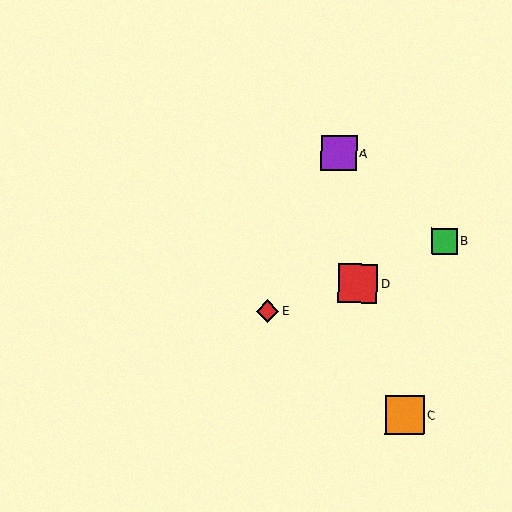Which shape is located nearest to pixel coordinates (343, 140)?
The purple square (labeled A) at (339, 153) is nearest to that location.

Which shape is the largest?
The red square (labeled D) is the largest.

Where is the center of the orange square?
The center of the orange square is at (404, 415).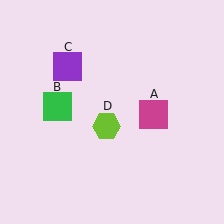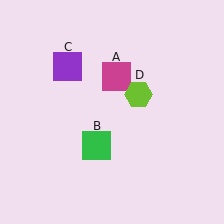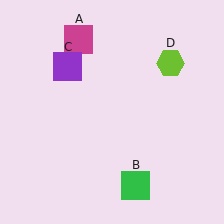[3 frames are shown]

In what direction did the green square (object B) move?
The green square (object B) moved down and to the right.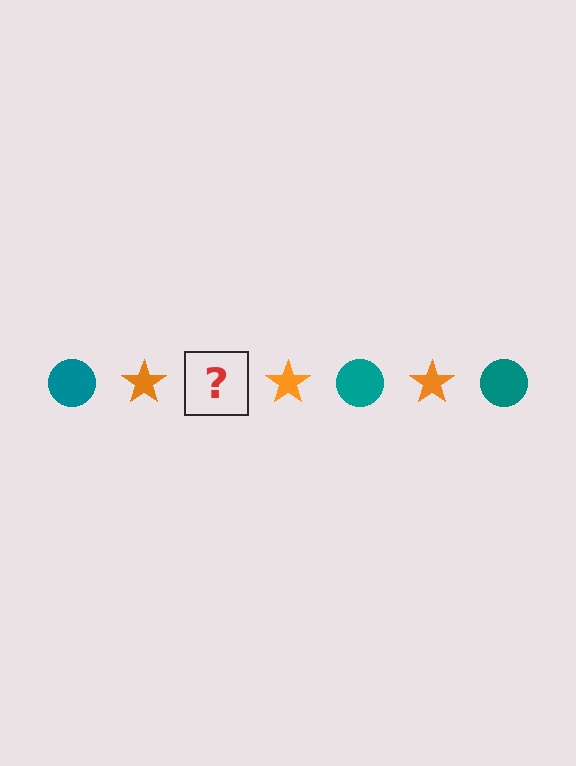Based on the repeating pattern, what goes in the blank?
The blank should be a teal circle.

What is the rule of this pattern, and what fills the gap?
The rule is that the pattern alternates between teal circle and orange star. The gap should be filled with a teal circle.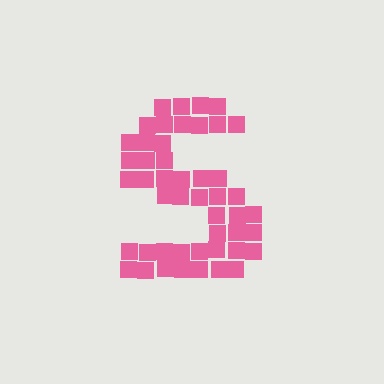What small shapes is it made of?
It is made of small squares.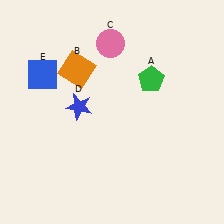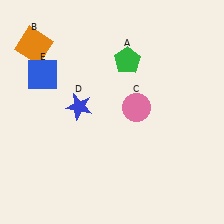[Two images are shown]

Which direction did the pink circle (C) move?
The pink circle (C) moved down.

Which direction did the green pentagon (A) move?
The green pentagon (A) moved left.